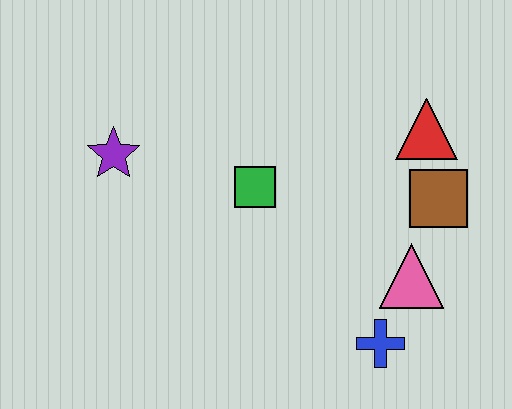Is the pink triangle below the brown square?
Yes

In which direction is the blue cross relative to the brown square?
The blue cross is below the brown square.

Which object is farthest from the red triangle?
The purple star is farthest from the red triangle.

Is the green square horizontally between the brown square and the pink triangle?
No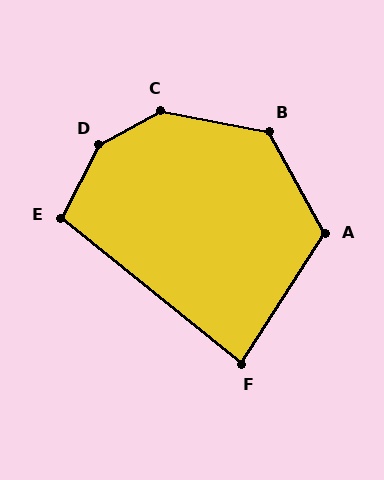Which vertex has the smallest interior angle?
F, at approximately 84 degrees.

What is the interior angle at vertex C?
Approximately 140 degrees (obtuse).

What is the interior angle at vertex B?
Approximately 130 degrees (obtuse).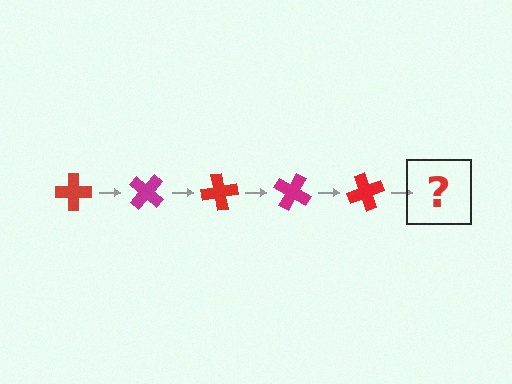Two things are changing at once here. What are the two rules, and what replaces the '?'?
The two rules are that it rotates 40 degrees each step and the color cycles through red and magenta. The '?' should be a magenta cross, rotated 200 degrees from the start.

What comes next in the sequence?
The next element should be a magenta cross, rotated 200 degrees from the start.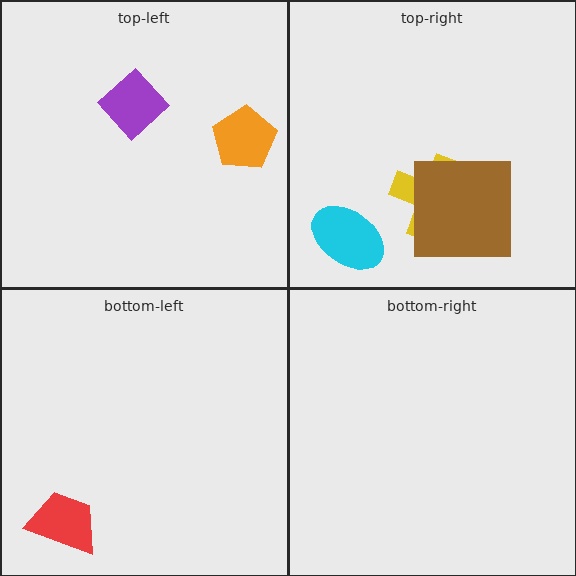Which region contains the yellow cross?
The top-right region.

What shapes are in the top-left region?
The purple diamond, the orange pentagon.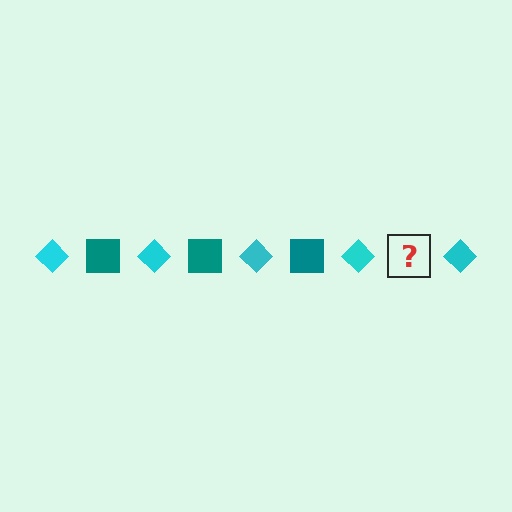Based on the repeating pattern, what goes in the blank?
The blank should be a teal square.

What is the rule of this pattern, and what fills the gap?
The rule is that the pattern alternates between cyan diamond and teal square. The gap should be filled with a teal square.